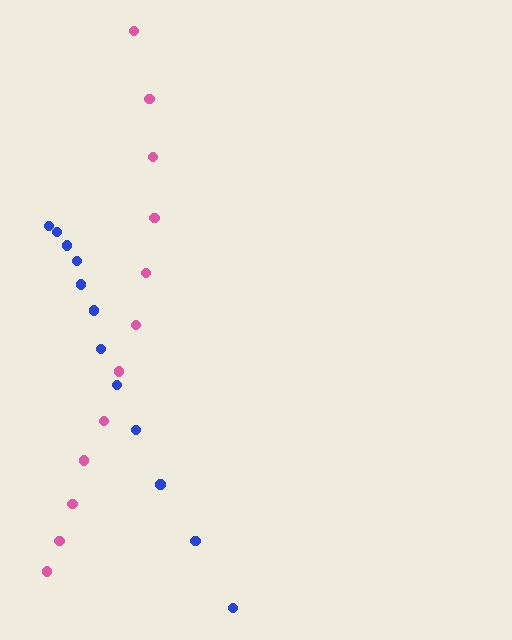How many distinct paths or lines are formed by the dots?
There are 2 distinct paths.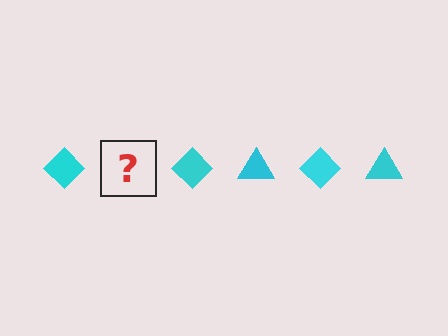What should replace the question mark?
The question mark should be replaced with a cyan triangle.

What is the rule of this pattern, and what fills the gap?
The rule is that the pattern cycles through diamond, triangle shapes in cyan. The gap should be filled with a cyan triangle.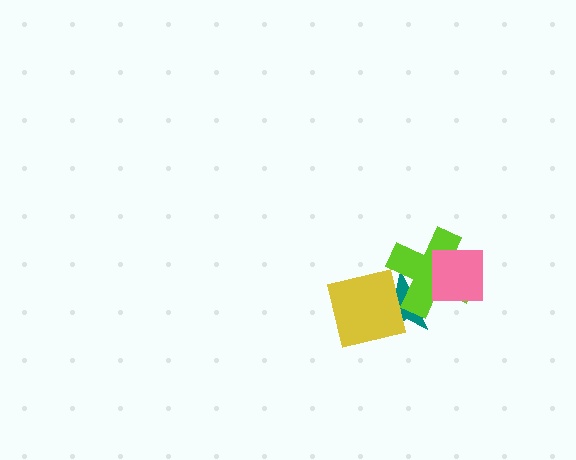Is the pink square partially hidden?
No, no other shape covers it.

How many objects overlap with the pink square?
1 object overlaps with the pink square.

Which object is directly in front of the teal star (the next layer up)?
The lime cross is directly in front of the teal star.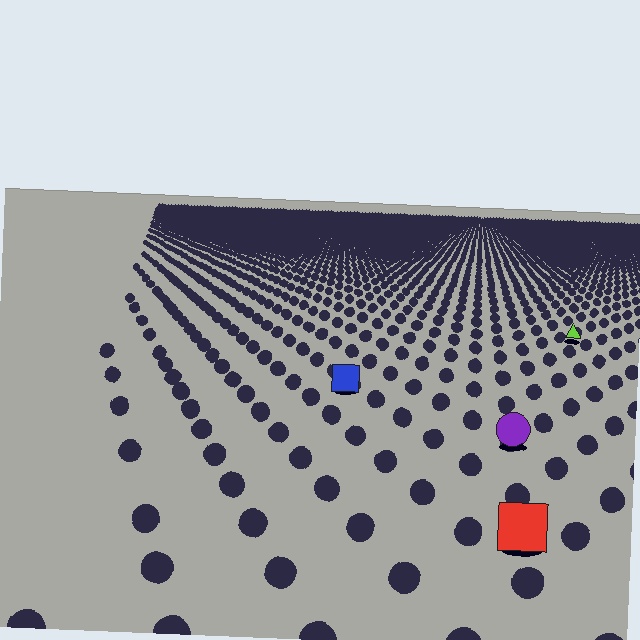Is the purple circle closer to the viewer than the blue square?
Yes. The purple circle is closer — you can tell from the texture gradient: the ground texture is coarser near it.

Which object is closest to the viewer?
The red square is closest. The texture marks near it are larger and more spread out.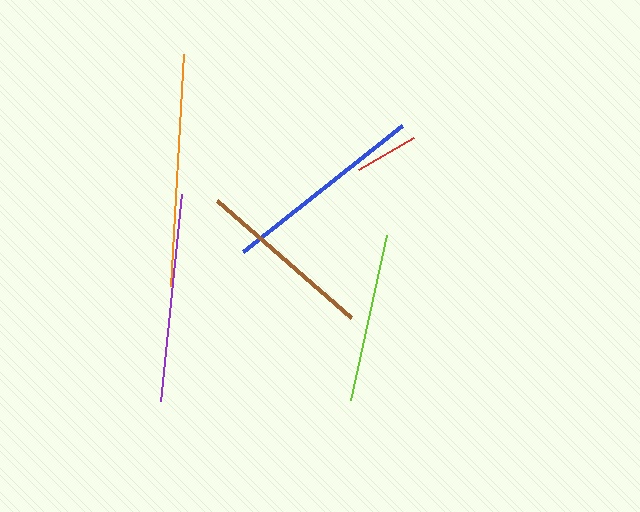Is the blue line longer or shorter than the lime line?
The blue line is longer than the lime line.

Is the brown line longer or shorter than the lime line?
The brown line is longer than the lime line.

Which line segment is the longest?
The orange line is the longest at approximately 233 pixels.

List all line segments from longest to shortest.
From longest to shortest: orange, purple, blue, brown, lime, red.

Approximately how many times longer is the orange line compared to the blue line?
The orange line is approximately 1.1 times the length of the blue line.